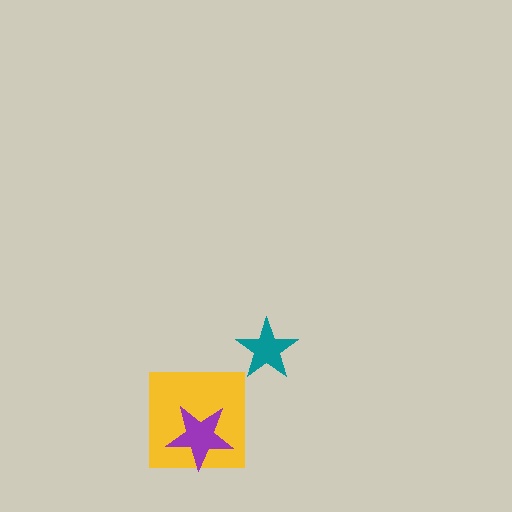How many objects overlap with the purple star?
1 object overlaps with the purple star.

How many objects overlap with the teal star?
0 objects overlap with the teal star.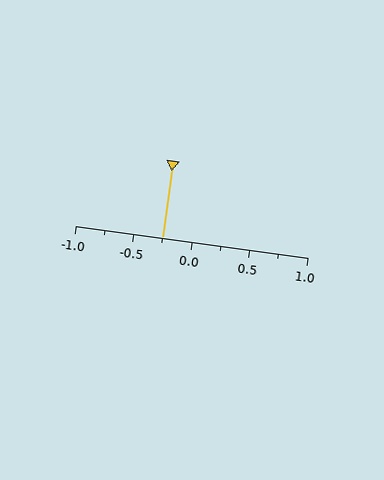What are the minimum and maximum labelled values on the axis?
The axis runs from -1.0 to 1.0.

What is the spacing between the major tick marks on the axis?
The major ticks are spaced 0.5 apart.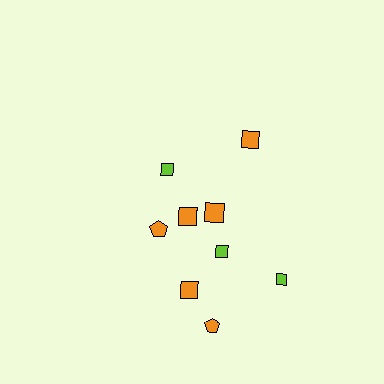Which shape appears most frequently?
Square, with 7 objects.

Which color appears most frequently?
Orange, with 6 objects.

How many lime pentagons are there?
There are no lime pentagons.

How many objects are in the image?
There are 9 objects.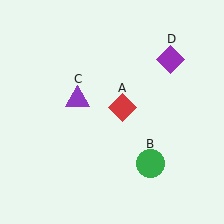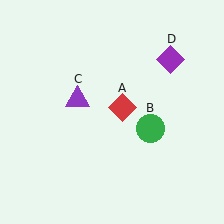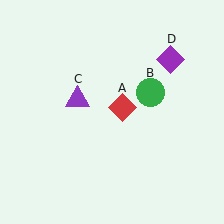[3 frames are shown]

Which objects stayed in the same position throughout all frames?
Red diamond (object A) and purple triangle (object C) and purple diamond (object D) remained stationary.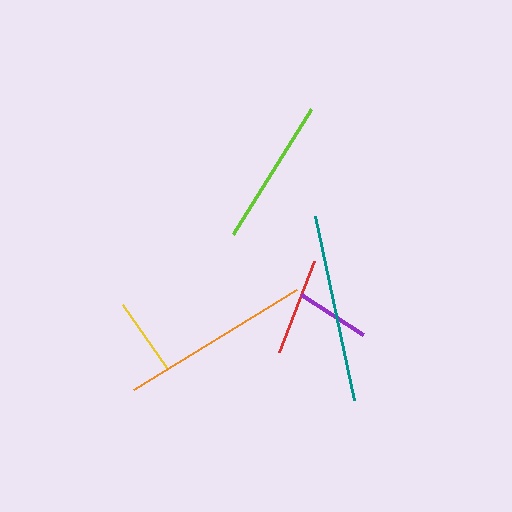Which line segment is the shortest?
The purple line is the shortest at approximately 74 pixels.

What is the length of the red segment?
The red segment is approximately 97 pixels long.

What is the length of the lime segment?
The lime segment is approximately 147 pixels long.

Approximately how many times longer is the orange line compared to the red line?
The orange line is approximately 2.0 times the length of the red line.